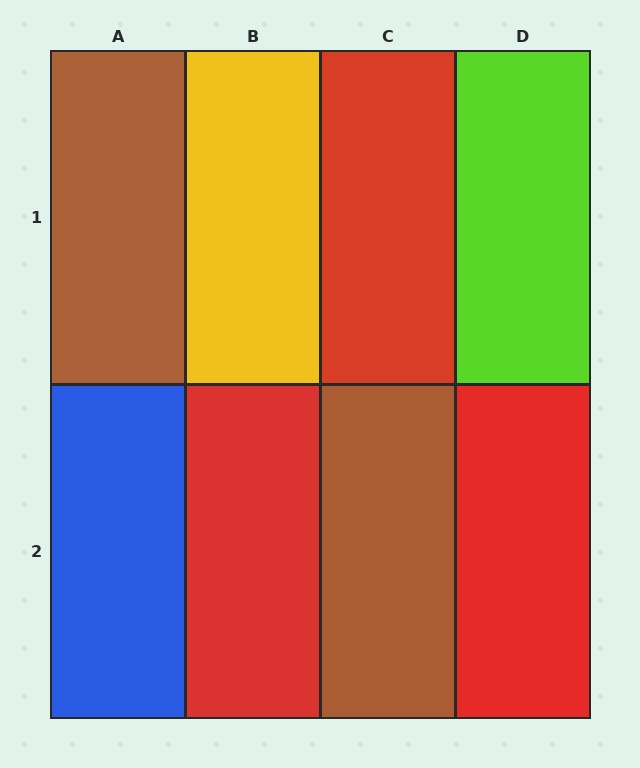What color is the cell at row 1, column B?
Yellow.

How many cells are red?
3 cells are red.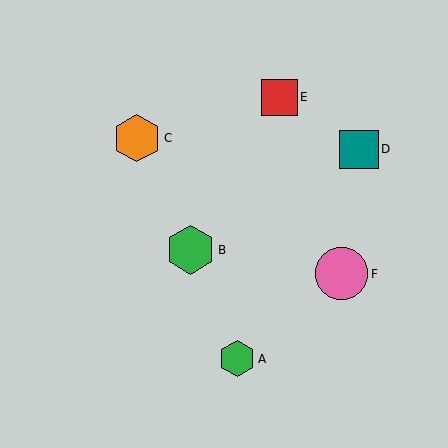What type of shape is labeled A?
Shape A is a green hexagon.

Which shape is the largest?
The pink circle (labeled F) is the largest.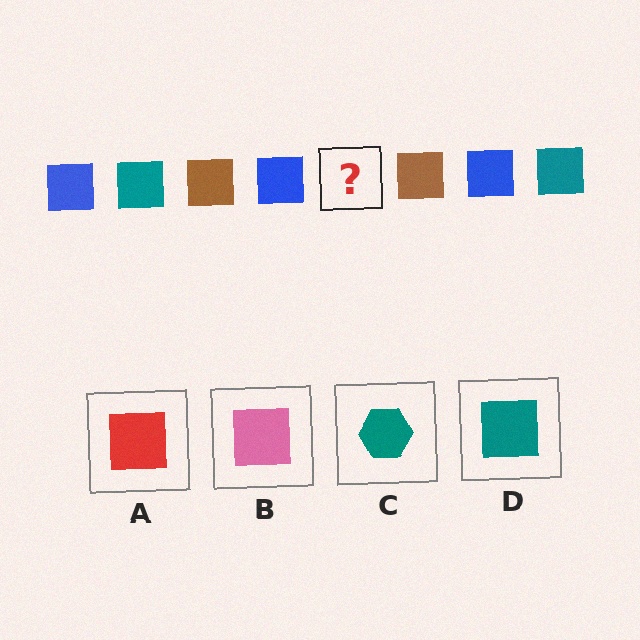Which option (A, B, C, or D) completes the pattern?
D.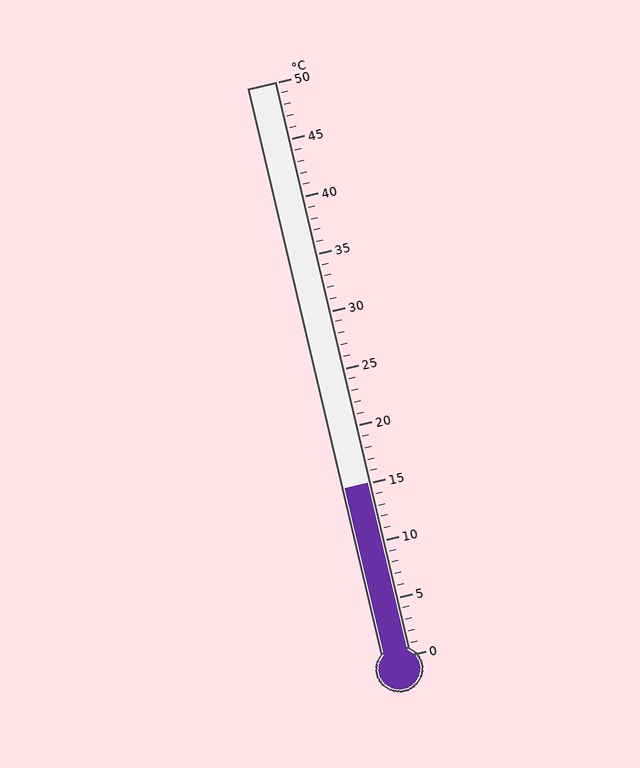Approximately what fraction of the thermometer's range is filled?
The thermometer is filled to approximately 30% of its range.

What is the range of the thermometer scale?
The thermometer scale ranges from 0°C to 50°C.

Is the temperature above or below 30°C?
The temperature is below 30°C.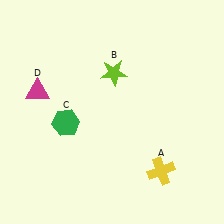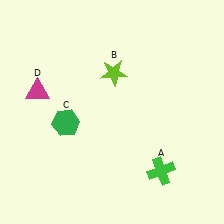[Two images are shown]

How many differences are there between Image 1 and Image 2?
There is 1 difference between the two images.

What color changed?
The cross (A) changed from yellow in Image 1 to green in Image 2.